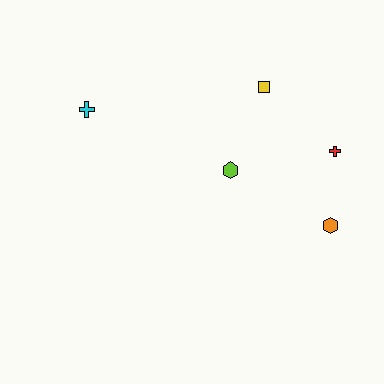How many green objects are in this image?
There are no green objects.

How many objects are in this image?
There are 5 objects.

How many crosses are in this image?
There are 2 crosses.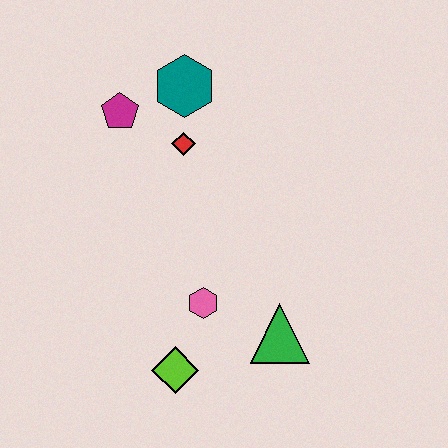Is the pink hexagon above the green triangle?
Yes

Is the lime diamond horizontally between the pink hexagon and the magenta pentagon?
Yes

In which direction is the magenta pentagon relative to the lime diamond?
The magenta pentagon is above the lime diamond.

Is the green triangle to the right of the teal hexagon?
Yes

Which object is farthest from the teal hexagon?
The lime diamond is farthest from the teal hexagon.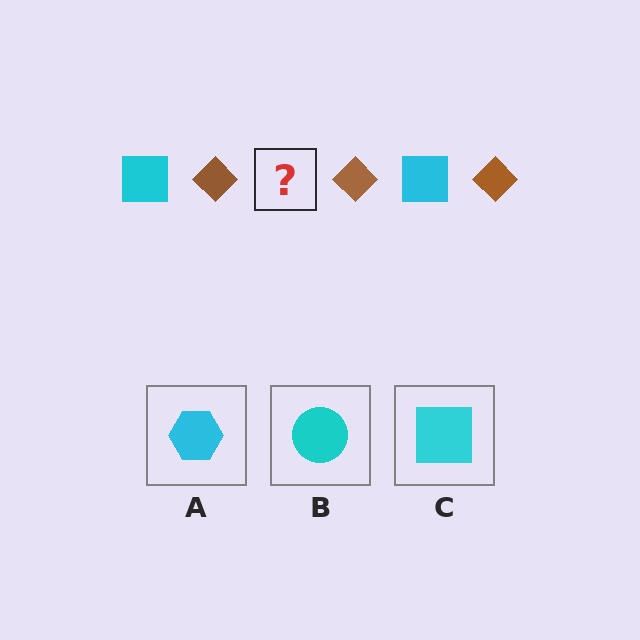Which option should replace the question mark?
Option C.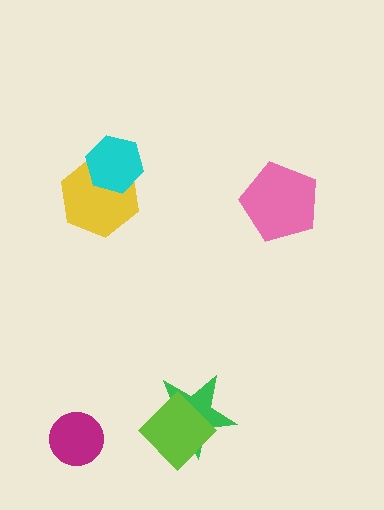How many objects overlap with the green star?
1 object overlaps with the green star.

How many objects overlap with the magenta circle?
0 objects overlap with the magenta circle.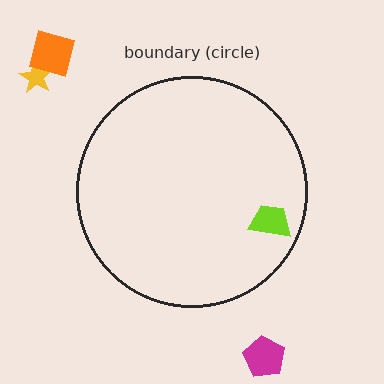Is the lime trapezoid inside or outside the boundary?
Inside.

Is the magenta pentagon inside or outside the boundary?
Outside.